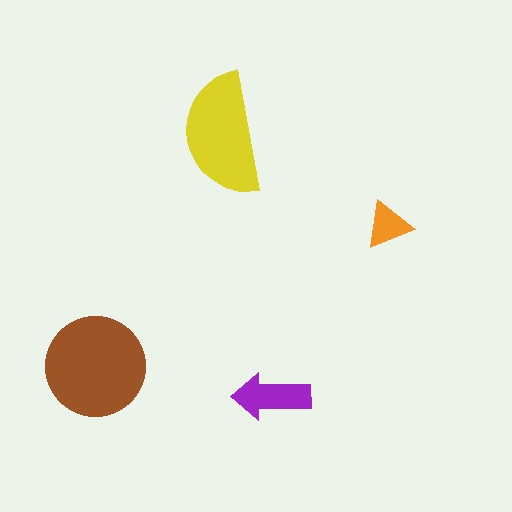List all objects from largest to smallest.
The brown circle, the yellow semicircle, the purple arrow, the orange triangle.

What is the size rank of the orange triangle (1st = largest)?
4th.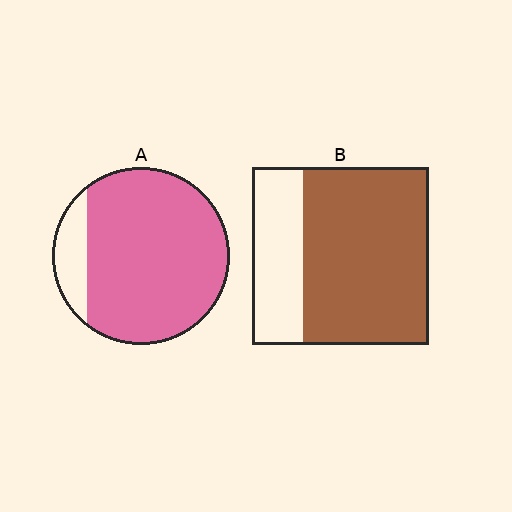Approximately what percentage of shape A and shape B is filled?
A is approximately 85% and B is approximately 70%.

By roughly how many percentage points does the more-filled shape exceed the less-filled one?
By roughly 15 percentage points (A over B).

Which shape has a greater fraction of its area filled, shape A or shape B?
Shape A.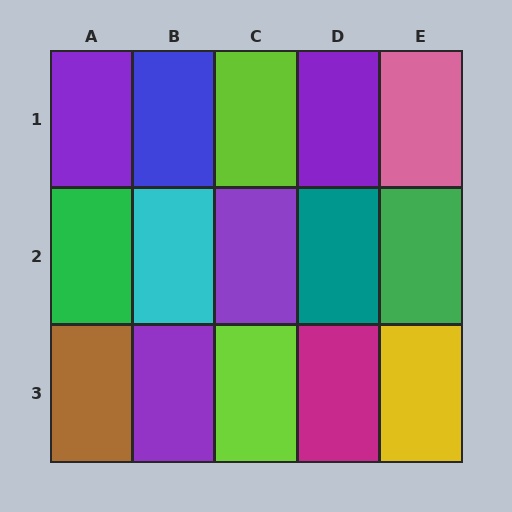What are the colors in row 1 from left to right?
Purple, blue, lime, purple, pink.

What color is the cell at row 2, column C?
Purple.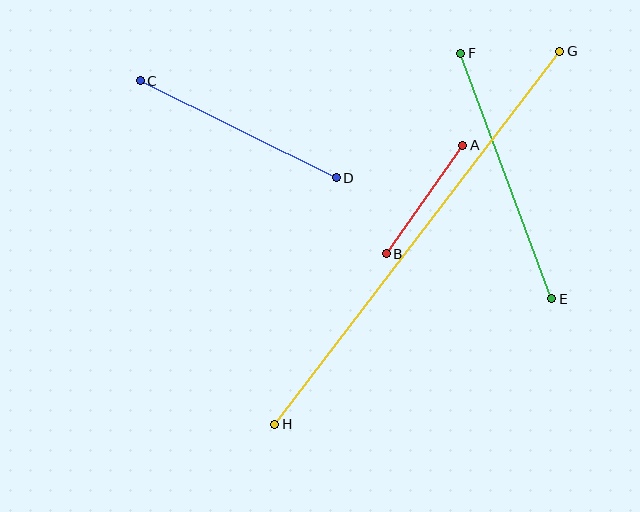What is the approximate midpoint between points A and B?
The midpoint is at approximately (424, 200) pixels.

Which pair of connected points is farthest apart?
Points G and H are farthest apart.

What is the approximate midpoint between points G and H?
The midpoint is at approximately (417, 238) pixels.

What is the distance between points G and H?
The distance is approximately 470 pixels.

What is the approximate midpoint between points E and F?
The midpoint is at approximately (506, 176) pixels.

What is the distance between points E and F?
The distance is approximately 262 pixels.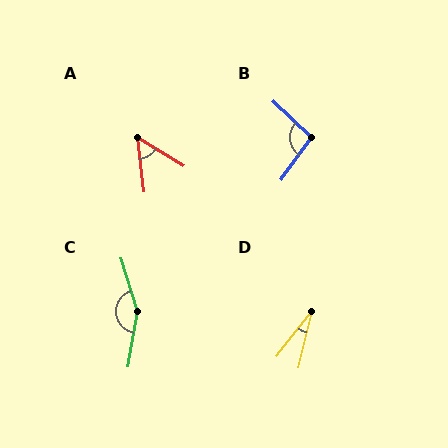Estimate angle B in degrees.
Approximately 98 degrees.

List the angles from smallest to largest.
D (24°), A (52°), B (98°), C (152°).